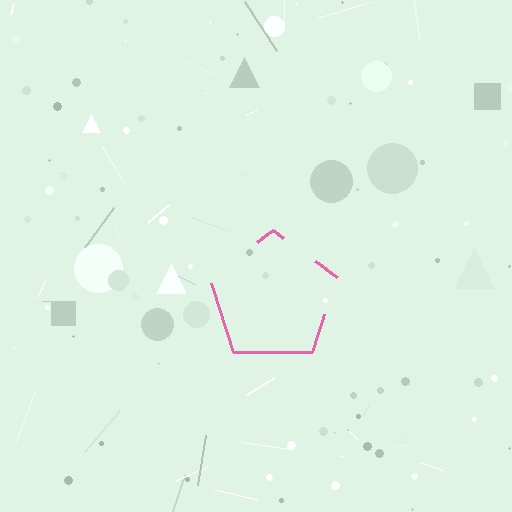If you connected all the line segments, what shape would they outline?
They would outline a pentagon.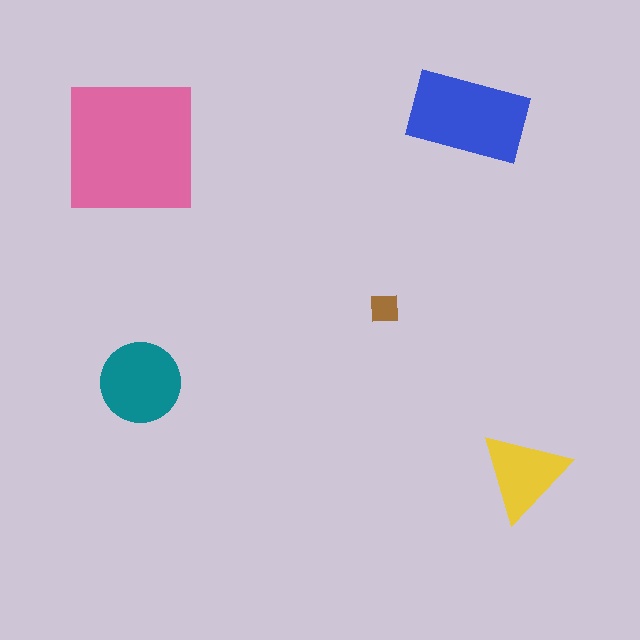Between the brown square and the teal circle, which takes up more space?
The teal circle.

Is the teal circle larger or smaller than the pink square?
Smaller.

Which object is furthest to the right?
The yellow triangle is rightmost.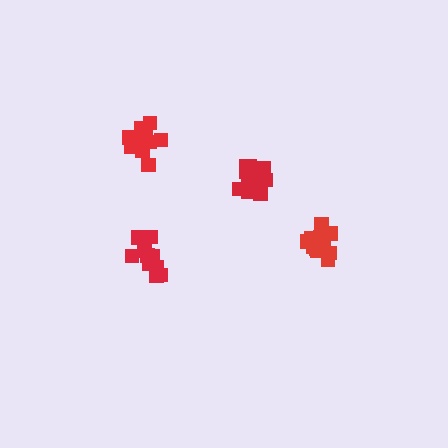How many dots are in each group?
Group 1: 16 dots, Group 2: 16 dots, Group 3: 11 dots, Group 4: 11 dots (54 total).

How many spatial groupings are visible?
There are 4 spatial groupings.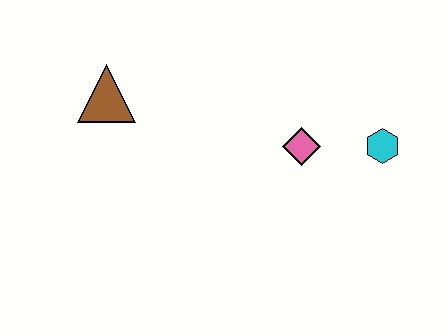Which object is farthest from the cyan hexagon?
The brown triangle is farthest from the cyan hexagon.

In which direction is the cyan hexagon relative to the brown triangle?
The cyan hexagon is to the right of the brown triangle.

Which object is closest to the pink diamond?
The cyan hexagon is closest to the pink diamond.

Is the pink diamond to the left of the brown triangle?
No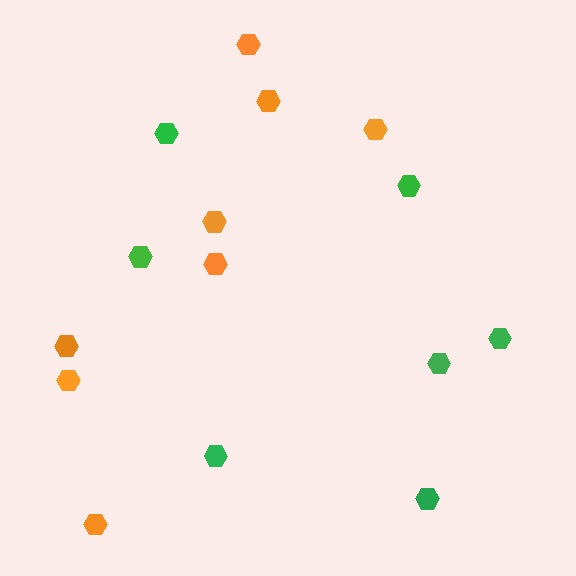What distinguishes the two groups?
There are 2 groups: one group of green hexagons (7) and one group of orange hexagons (8).